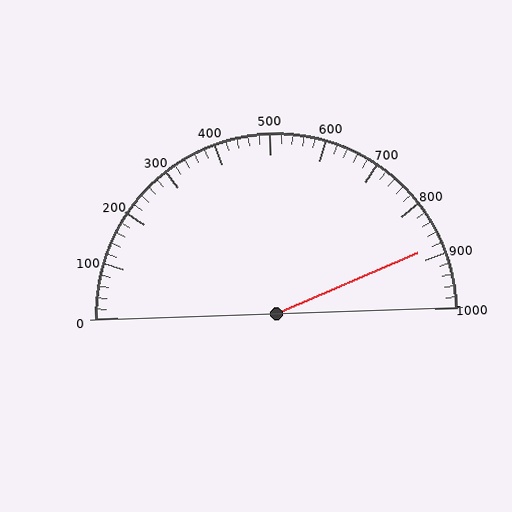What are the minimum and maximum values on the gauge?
The gauge ranges from 0 to 1000.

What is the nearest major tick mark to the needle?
The nearest major tick mark is 900.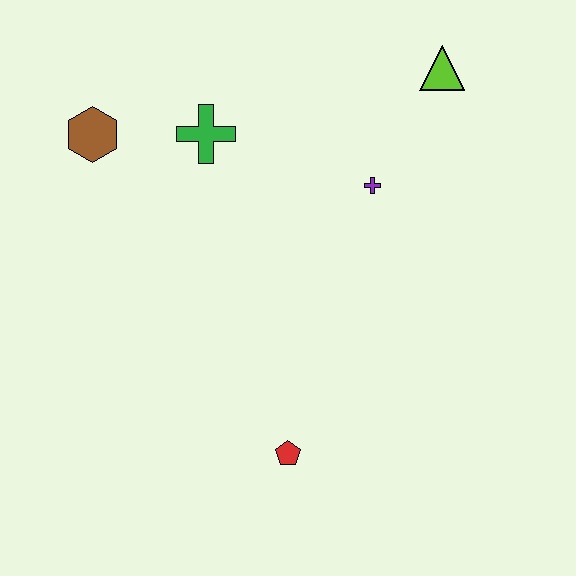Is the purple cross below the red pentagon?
No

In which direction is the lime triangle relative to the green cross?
The lime triangle is to the right of the green cross.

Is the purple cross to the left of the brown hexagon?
No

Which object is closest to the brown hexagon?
The green cross is closest to the brown hexagon.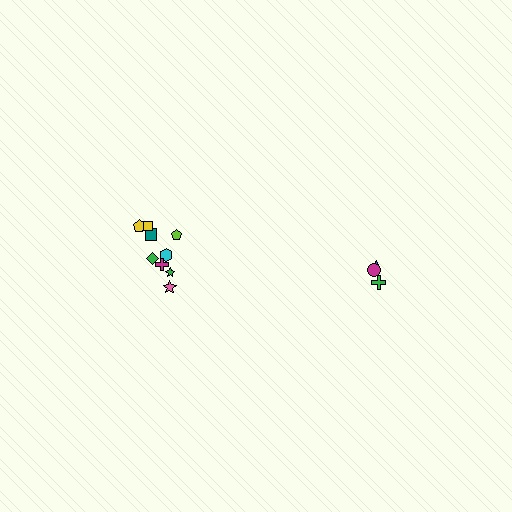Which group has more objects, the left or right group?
The left group.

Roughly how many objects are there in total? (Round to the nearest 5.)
Roughly 15 objects in total.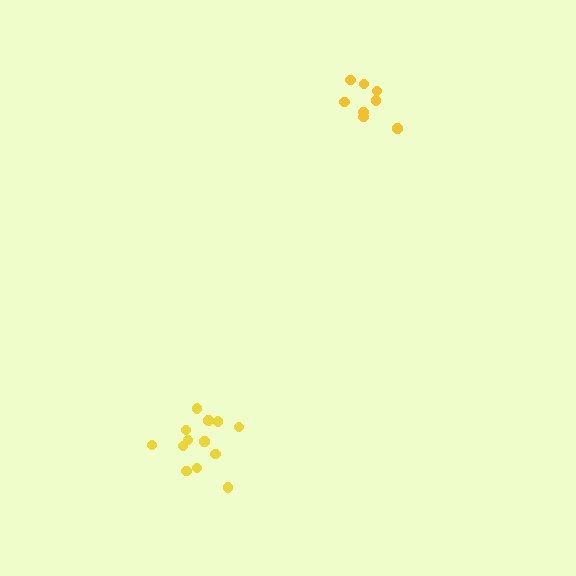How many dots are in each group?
Group 1: 13 dots, Group 2: 8 dots (21 total).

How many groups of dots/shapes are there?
There are 2 groups.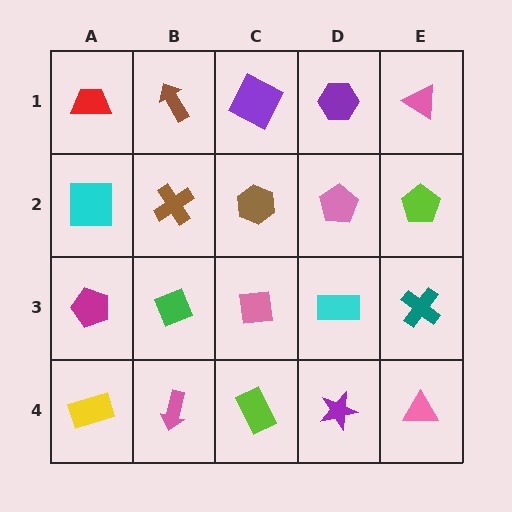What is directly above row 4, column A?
A magenta pentagon.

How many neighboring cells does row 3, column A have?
3.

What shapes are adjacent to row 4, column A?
A magenta pentagon (row 3, column A), a pink arrow (row 4, column B).